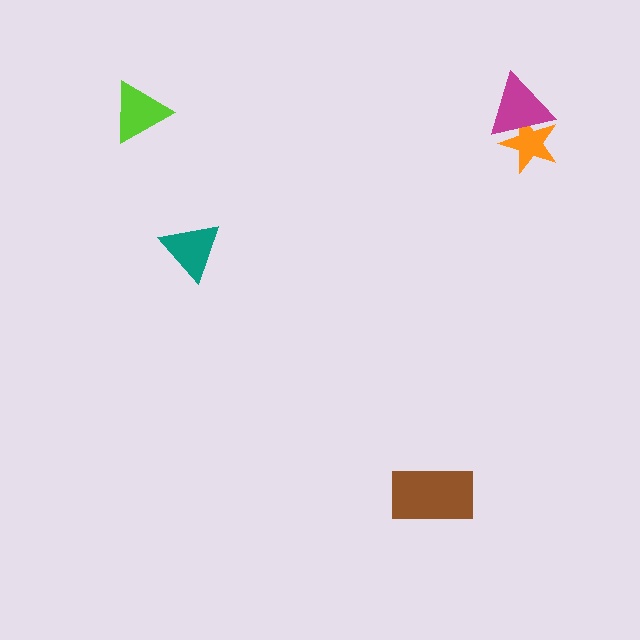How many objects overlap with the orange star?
1 object overlaps with the orange star.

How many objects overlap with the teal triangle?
0 objects overlap with the teal triangle.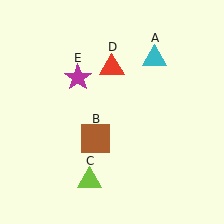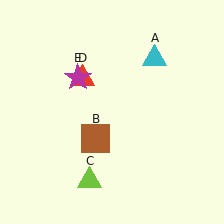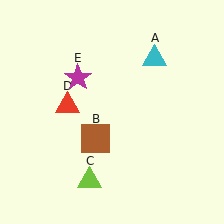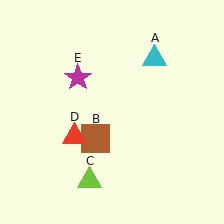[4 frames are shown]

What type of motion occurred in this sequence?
The red triangle (object D) rotated counterclockwise around the center of the scene.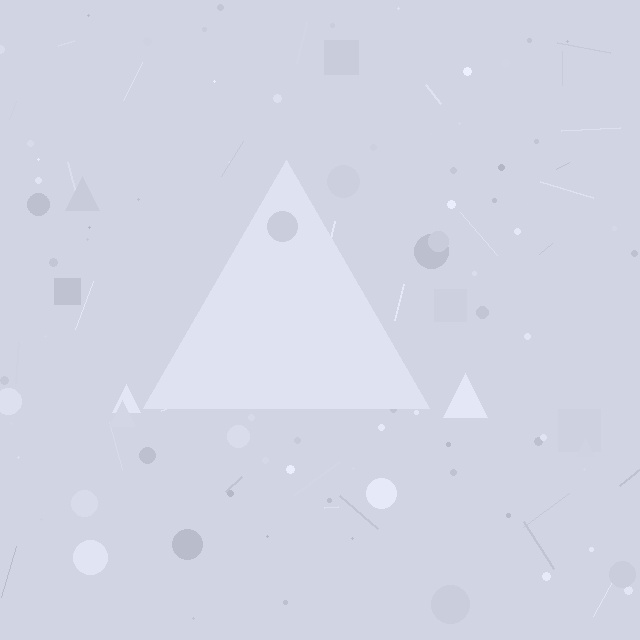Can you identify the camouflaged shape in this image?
The camouflaged shape is a triangle.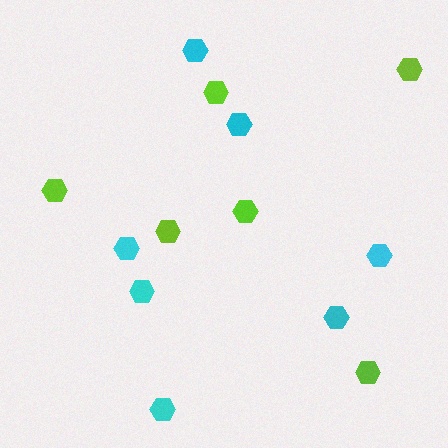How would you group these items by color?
There are 2 groups: one group of cyan hexagons (7) and one group of lime hexagons (6).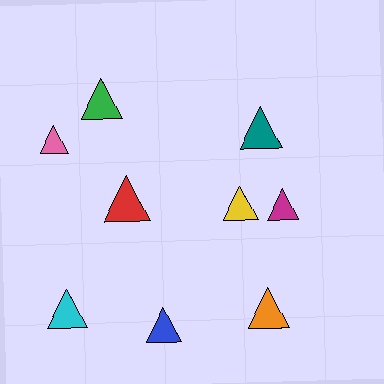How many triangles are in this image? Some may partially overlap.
There are 9 triangles.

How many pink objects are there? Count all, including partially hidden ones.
There is 1 pink object.